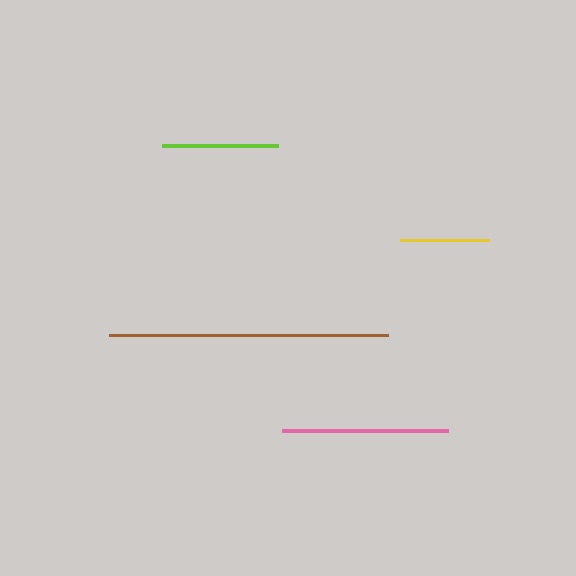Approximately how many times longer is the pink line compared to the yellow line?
The pink line is approximately 1.9 times the length of the yellow line.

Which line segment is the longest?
The brown line is the longest at approximately 279 pixels.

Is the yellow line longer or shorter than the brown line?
The brown line is longer than the yellow line.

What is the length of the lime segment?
The lime segment is approximately 116 pixels long.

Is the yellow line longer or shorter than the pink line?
The pink line is longer than the yellow line.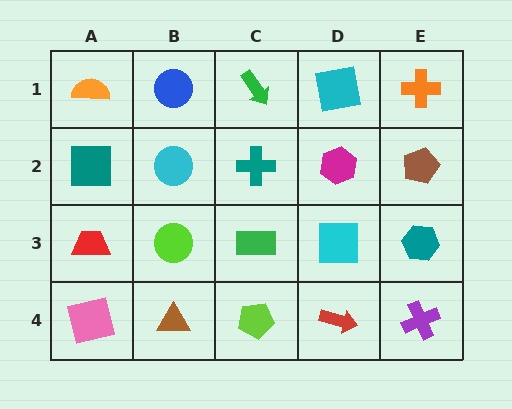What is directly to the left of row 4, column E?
A red arrow.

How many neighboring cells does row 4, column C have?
3.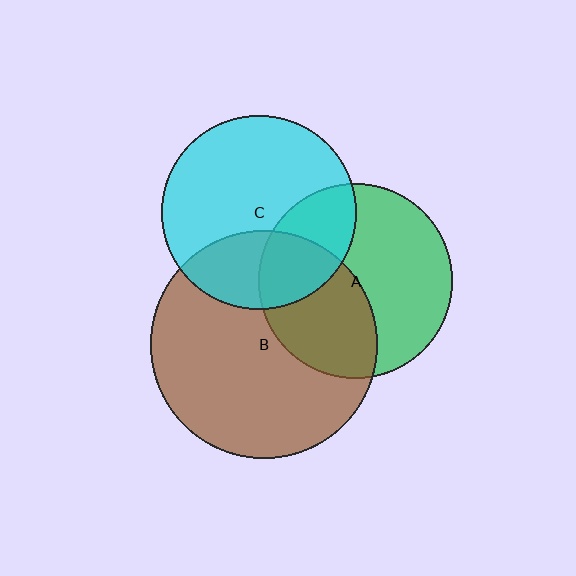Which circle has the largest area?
Circle B (brown).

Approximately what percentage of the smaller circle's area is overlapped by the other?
Approximately 30%.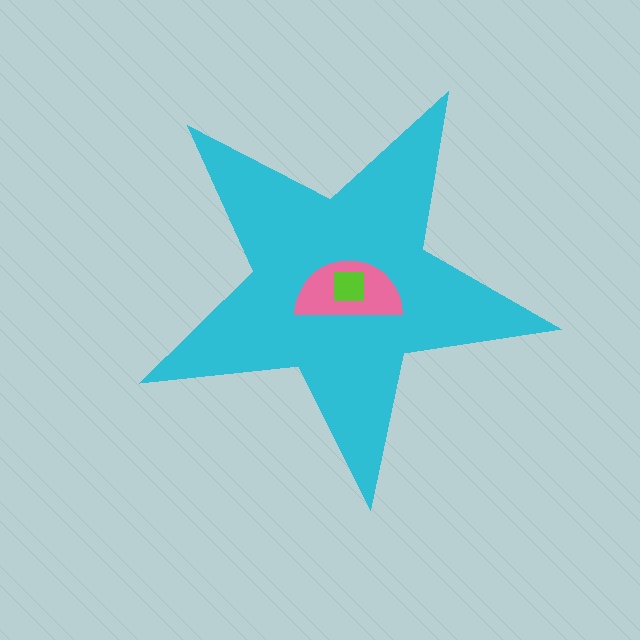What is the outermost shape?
The cyan star.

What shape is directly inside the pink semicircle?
The lime square.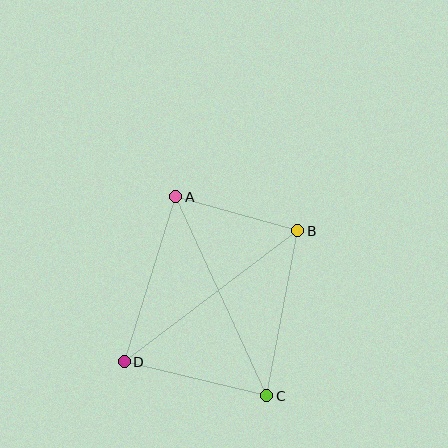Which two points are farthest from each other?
Points A and C are farthest from each other.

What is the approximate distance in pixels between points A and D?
The distance between A and D is approximately 173 pixels.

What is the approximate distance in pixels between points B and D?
The distance between B and D is approximately 218 pixels.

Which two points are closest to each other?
Points A and B are closest to each other.